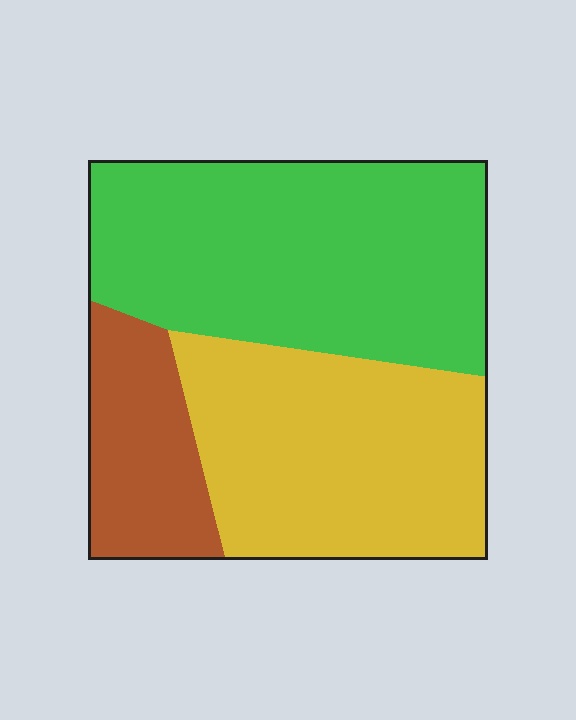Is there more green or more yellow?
Green.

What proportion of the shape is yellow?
Yellow covers roughly 35% of the shape.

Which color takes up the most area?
Green, at roughly 45%.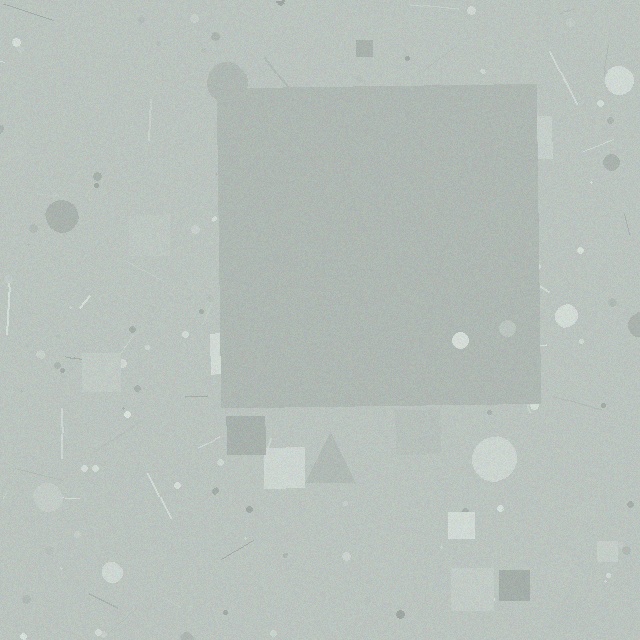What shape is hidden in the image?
A square is hidden in the image.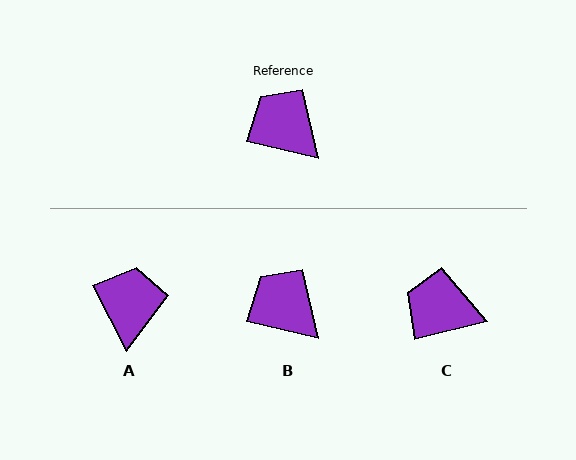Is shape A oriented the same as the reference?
No, it is off by about 50 degrees.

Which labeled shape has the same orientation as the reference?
B.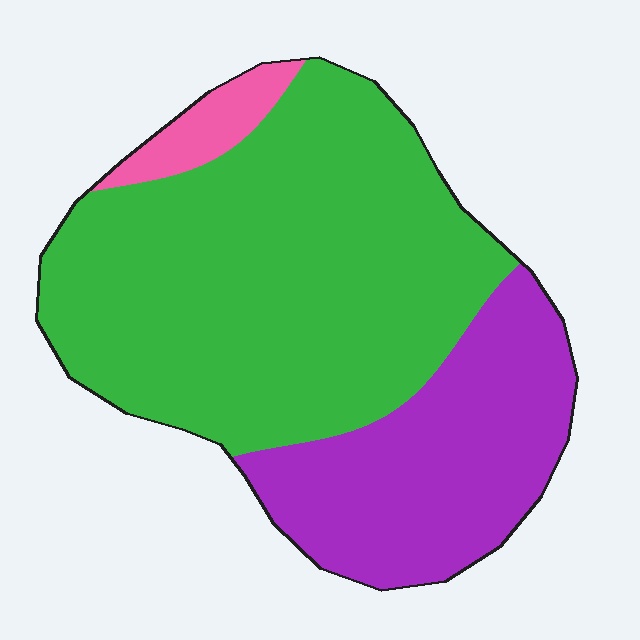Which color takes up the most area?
Green, at roughly 65%.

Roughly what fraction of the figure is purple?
Purple takes up between a sixth and a third of the figure.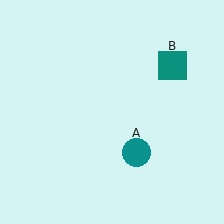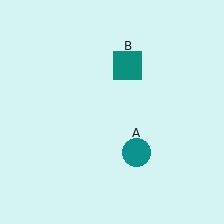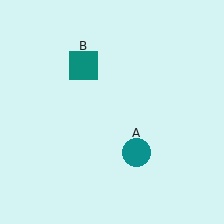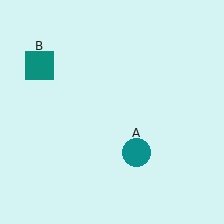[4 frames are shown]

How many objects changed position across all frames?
1 object changed position: teal square (object B).